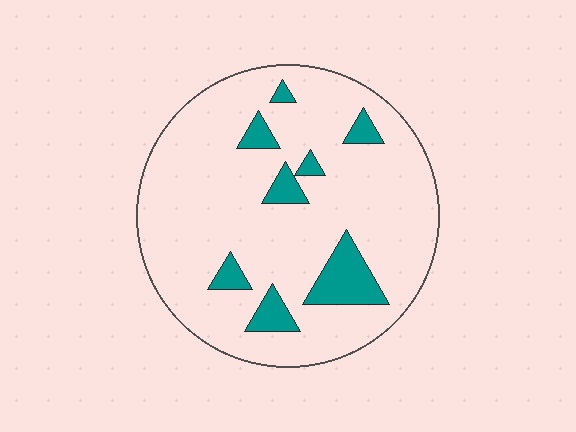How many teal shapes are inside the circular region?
8.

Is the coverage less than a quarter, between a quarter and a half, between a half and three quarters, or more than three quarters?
Less than a quarter.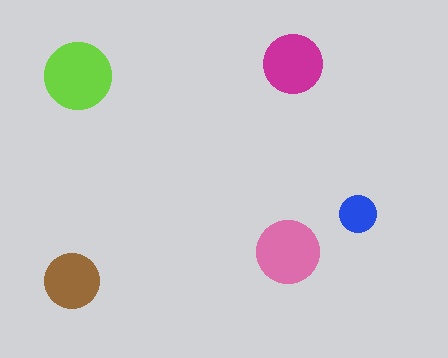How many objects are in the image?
There are 5 objects in the image.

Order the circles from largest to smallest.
the lime one, the pink one, the magenta one, the brown one, the blue one.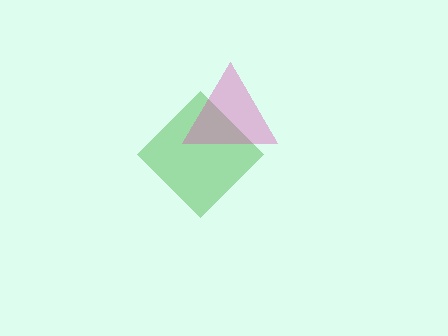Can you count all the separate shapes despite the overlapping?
Yes, there are 2 separate shapes.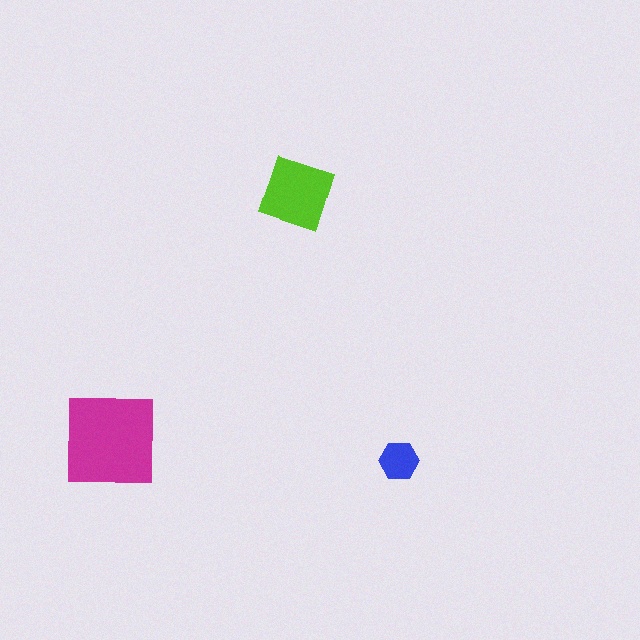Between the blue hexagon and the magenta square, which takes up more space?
The magenta square.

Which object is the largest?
The magenta square.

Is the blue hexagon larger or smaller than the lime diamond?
Smaller.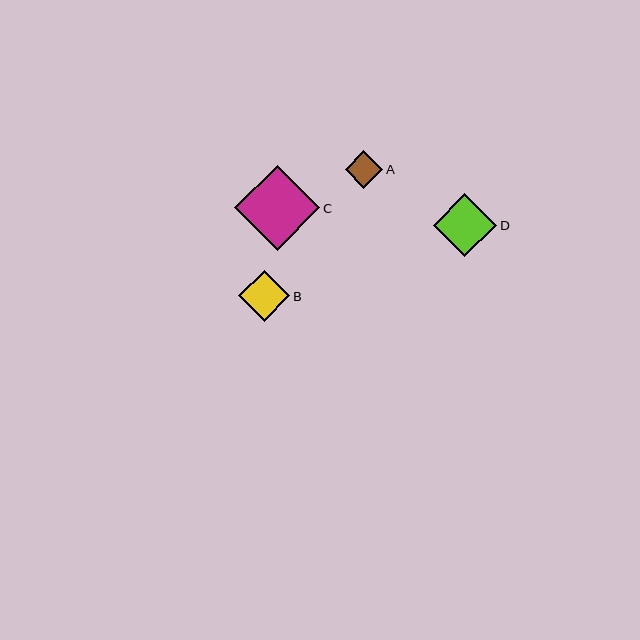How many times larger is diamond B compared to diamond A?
Diamond B is approximately 1.3 times the size of diamond A.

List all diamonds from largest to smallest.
From largest to smallest: C, D, B, A.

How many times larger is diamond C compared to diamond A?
Diamond C is approximately 2.3 times the size of diamond A.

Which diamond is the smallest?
Diamond A is the smallest with a size of approximately 38 pixels.